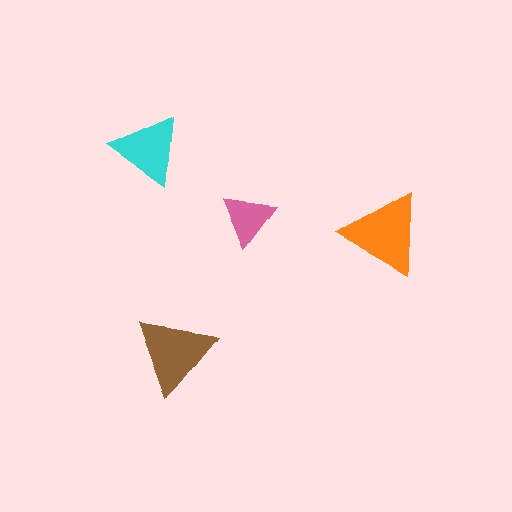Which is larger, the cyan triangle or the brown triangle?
The brown one.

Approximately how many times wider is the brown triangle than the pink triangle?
About 1.5 times wider.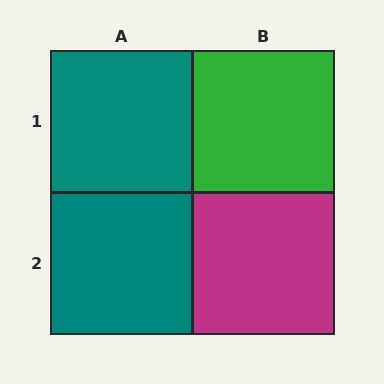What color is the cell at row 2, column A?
Teal.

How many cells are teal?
2 cells are teal.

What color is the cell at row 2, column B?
Magenta.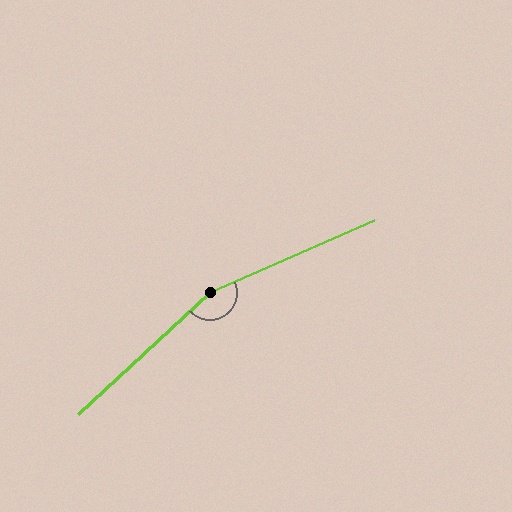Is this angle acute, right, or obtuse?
It is obtuse.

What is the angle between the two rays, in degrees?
Approximately 161 degrees.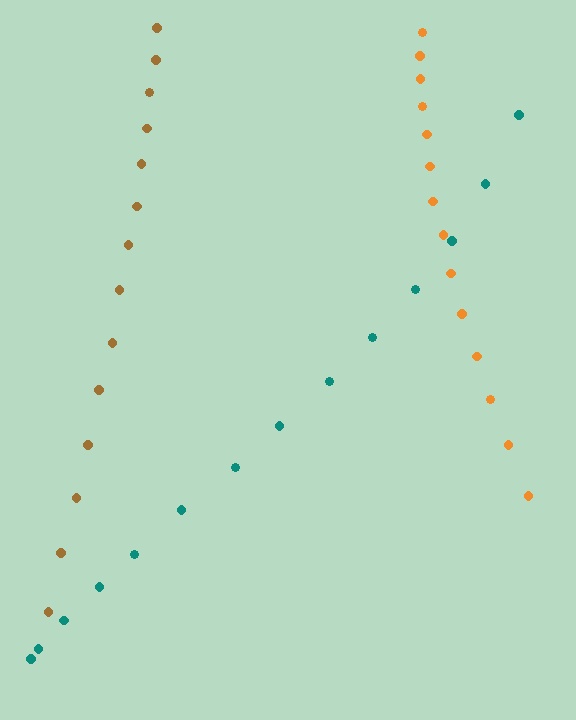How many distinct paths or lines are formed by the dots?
There are 3 distinct paths.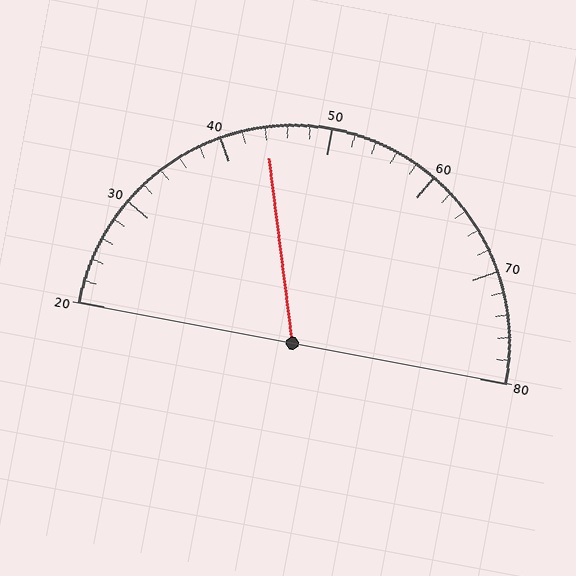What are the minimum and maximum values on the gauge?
The gauge ranges from 20 to 80.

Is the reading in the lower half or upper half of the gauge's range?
The reading is in the lower half of the range (20 to 80).